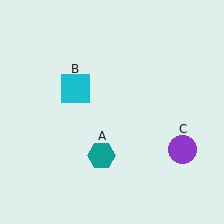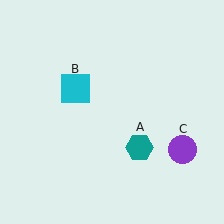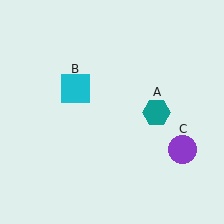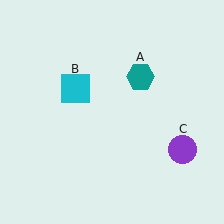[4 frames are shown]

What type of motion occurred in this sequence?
The teal hexagon (object A) rotated counterclockwise around the center of the scene.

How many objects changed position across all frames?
1 object changed position: teal hexagon (object A).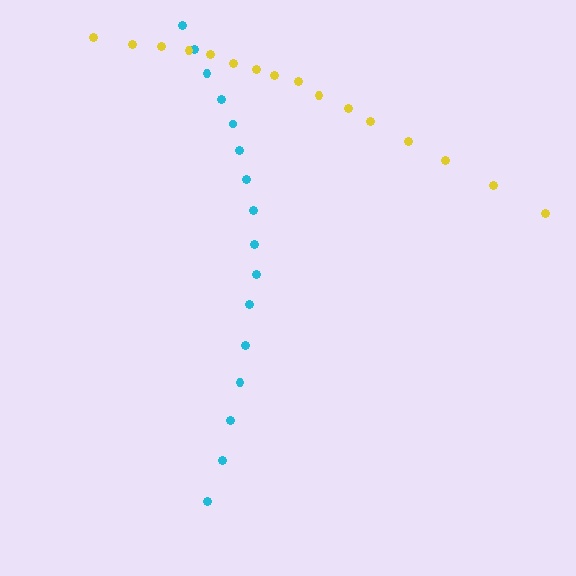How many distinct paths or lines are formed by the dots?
There are 2 distinct paths.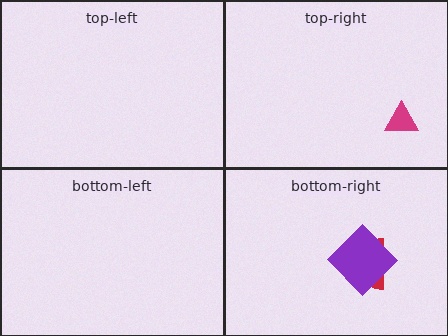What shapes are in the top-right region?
The magenta triangle.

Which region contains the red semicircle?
The bottom-right region.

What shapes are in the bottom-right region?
The red semicircle, the purple diamond.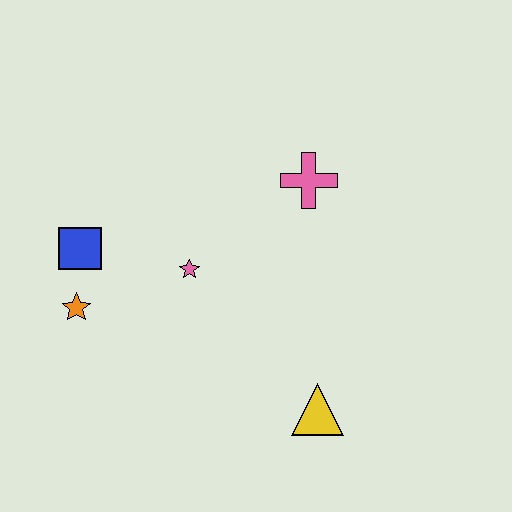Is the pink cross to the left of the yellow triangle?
Yes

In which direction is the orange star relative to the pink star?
The orange star is to the left of the pink star.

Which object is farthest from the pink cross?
The orange star is farthest from the pink cross.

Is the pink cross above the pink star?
Yes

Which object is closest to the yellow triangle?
The pink star is closest to the yellow triangle.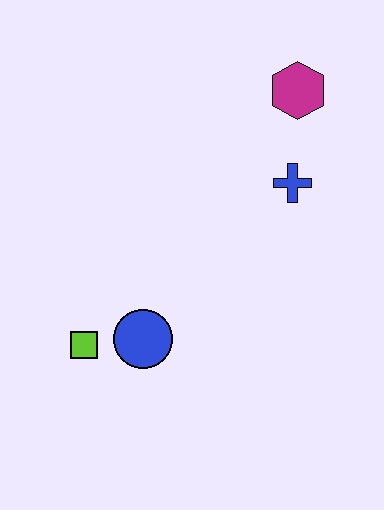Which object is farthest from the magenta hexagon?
The lime square is farthest from the magenta hexagon.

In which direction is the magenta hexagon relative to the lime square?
The magenta hexagon is above the lime square.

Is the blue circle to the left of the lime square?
No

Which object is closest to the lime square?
The blue circle is closest to the lime square.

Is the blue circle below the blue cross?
Yes